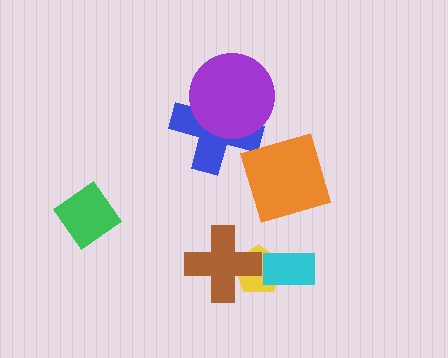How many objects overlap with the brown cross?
1 object overlaps with the brown cross.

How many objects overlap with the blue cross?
1 object overlaps with the blue cross.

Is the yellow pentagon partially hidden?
Yes, it is partially covered by another shape.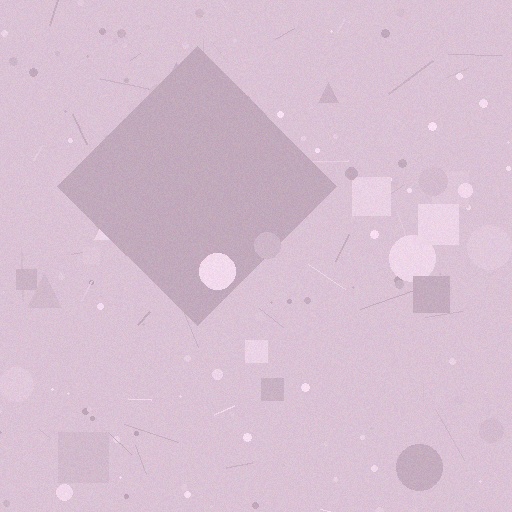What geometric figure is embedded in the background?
A diamond is embedded in the background.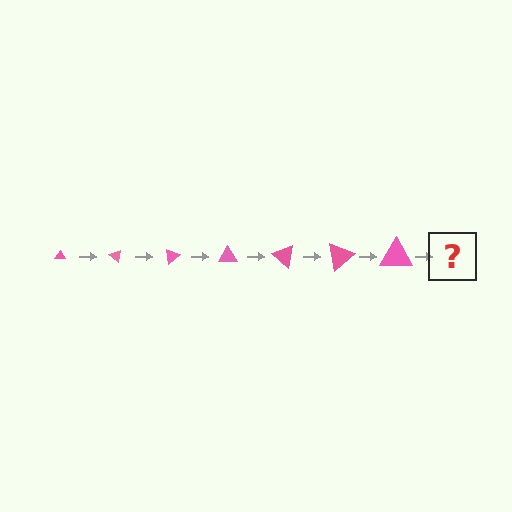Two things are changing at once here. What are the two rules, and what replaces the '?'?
The two rules are that the triangle grows larger each step and it rotates 40 degrees each step. The '?' should be a triangle, larger than the previous one and rotated 280 degrees from the start.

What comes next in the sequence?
The next element should be a triangle, larger than the previous one and rotated 280 degrees from the start.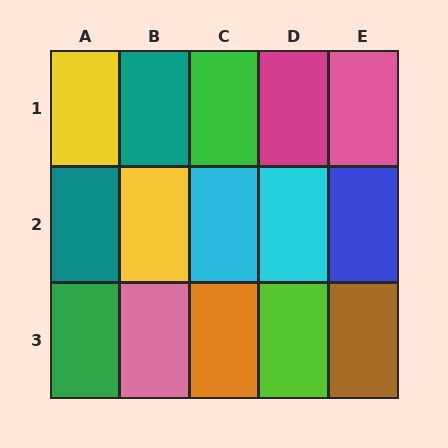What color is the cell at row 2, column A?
Teal.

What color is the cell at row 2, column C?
Cyan.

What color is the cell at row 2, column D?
Cyan.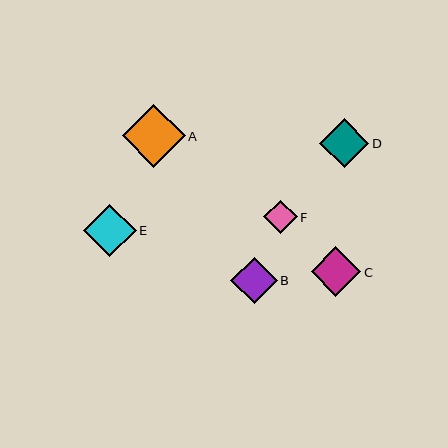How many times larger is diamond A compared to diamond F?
Diamond A is approximately 1.9 times the size of diamond F.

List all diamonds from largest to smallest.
From largest to smallest: A, E, C, D, B, F.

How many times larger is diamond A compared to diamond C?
Diamond A is approximately 1.3 times the size of diamond C.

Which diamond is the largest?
Diamond A is the largest with a size of approximately 63 pixels.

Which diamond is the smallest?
Diamond F is the smallest with a size of approximately 34 pixels.